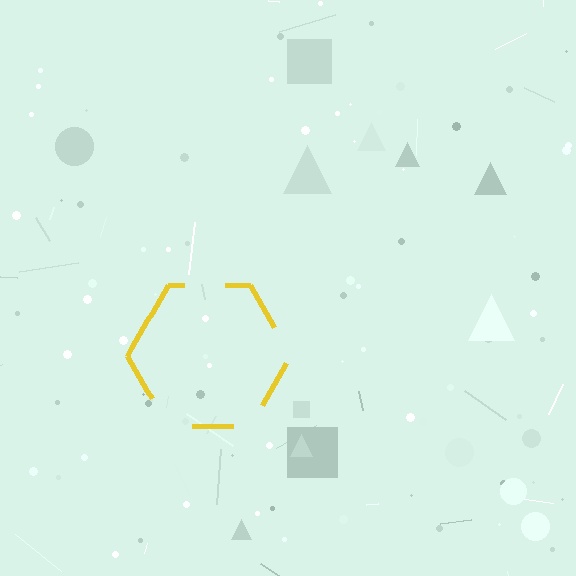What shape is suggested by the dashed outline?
The dashed outline suggests a hexagon.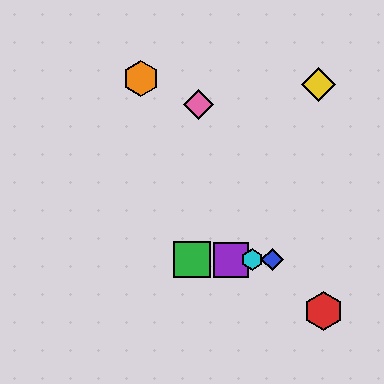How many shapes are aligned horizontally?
4 shapes (the blue diamond, the green square, the purple square, the cyan hexagon) are aligned horizontally.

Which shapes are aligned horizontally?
The blue diamond, the green square, the purple square, the cyan hexagon are aligned horizontally.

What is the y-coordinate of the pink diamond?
The pink diamond is at y≈104.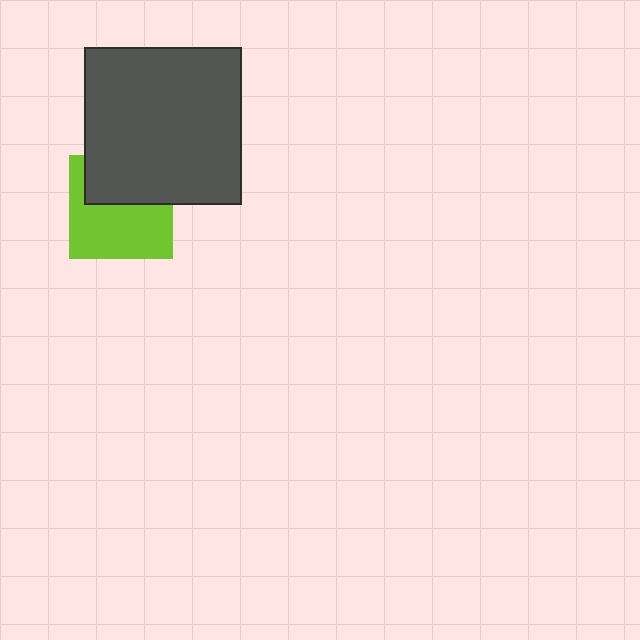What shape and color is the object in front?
The object in front is a dark gray square.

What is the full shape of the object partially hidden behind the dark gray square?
The partially hidden object is a lime square.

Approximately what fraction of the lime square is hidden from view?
Roughly 42% of the lime square is hidden behind the dark gray square.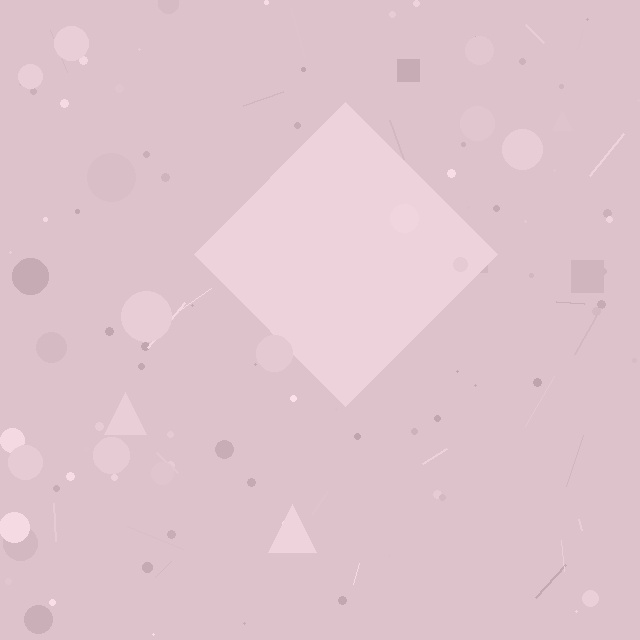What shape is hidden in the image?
A diamond is hidden in the image.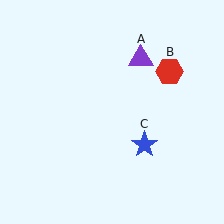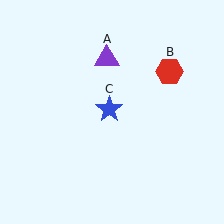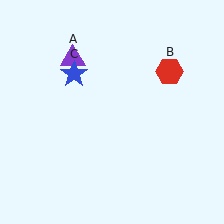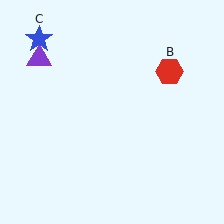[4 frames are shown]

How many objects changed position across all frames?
2 objects changed position: purple triangle (object A), blue star (object C).